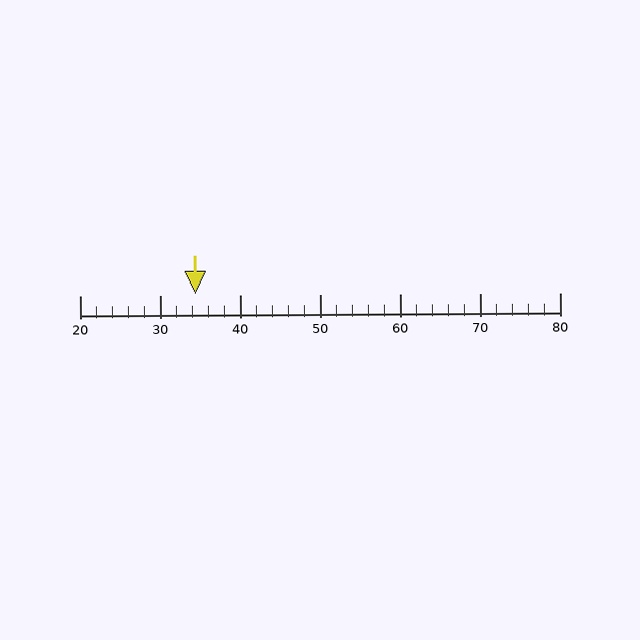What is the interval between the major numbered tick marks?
The major tick marks are spaced 10 units apart.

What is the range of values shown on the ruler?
The ruler shows values from 20 to 80.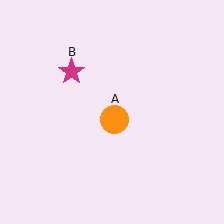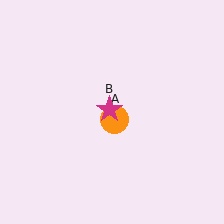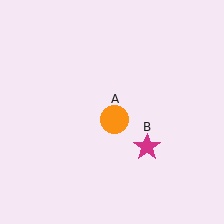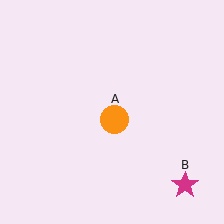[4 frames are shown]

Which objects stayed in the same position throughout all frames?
Orange circle (object A) remained stationary.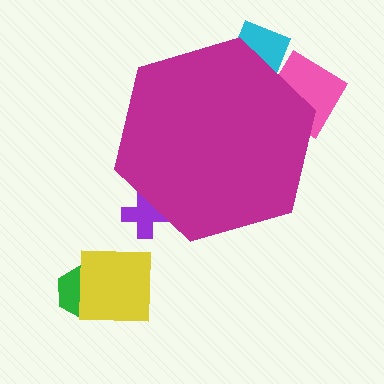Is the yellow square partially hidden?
No, the yellow square is fully visible.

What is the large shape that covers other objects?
A magenta hexagon.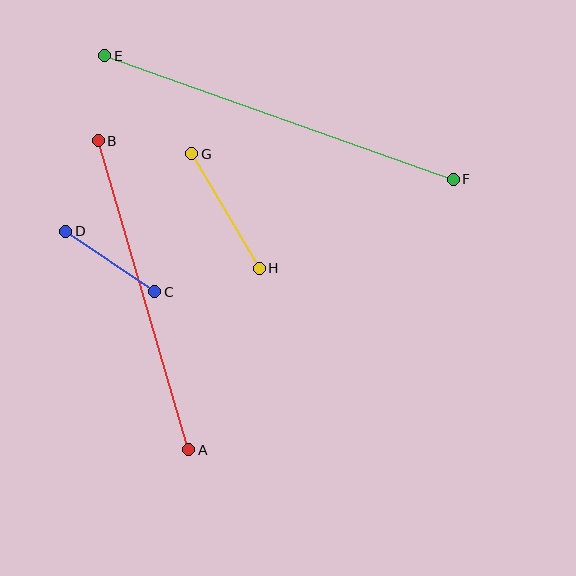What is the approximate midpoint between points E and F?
The midpoint is at approximately (279, 118) pixels.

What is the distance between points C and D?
The distance is approximately 107 pixels.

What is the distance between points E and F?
The distance is approximately 370 pixels.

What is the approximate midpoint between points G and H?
The midpoint is at approximately (226, 211) pixels.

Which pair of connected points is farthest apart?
Points E and F are farthest apart.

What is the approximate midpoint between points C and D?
The midpoint is at approximately (110, 262) pixels.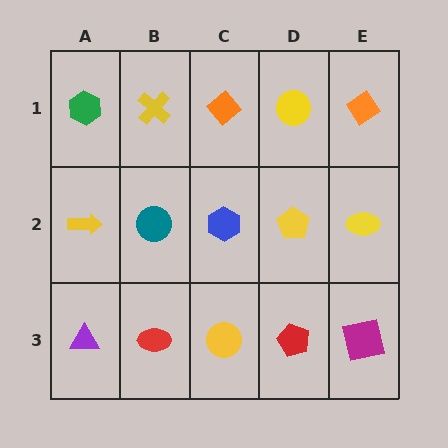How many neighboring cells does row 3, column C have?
3.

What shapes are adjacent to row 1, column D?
A yellow pentagon (row 2, column D), an orange diamond (row 1, column C), an orange diamond (row 1, column E).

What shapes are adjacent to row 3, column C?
A blue hexagon (row 2, column C), a red ellipse (row 3, column B), a red pentagon (row 3, column D).